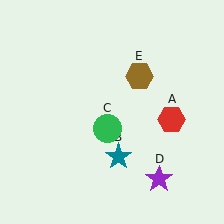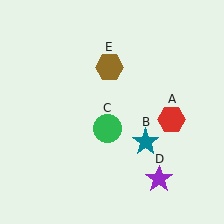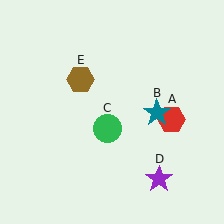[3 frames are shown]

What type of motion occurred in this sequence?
The teal star (object B), brown hexagon (object E) rotated counterclockwise around the center of the scene.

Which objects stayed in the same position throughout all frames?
Red hexagon (object A) and green circle (object C) and purple star (object D) remained stationary.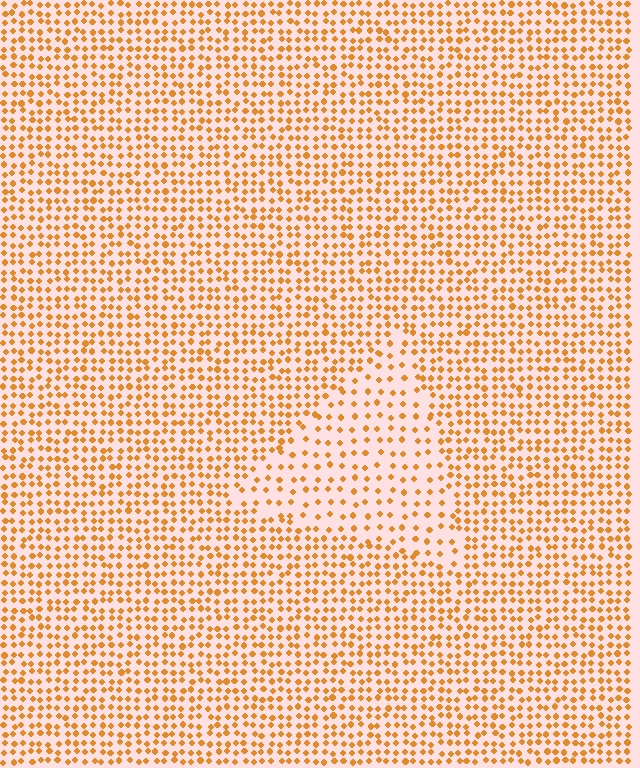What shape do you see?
I see a triangle.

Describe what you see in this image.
The image contains small orange elements arranged at two different densities. A triangle-shaped region is visible where the elements are less densely packed than the surrounding area.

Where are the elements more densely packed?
The elements are more densely packed outside the triangle boundary.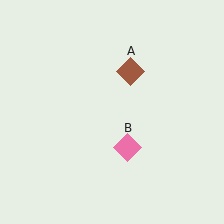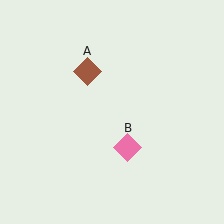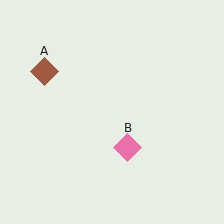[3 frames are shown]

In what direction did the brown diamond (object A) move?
The brown diamond (object A) moved left.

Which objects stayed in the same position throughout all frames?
Pink diamond (object B) remained stationary.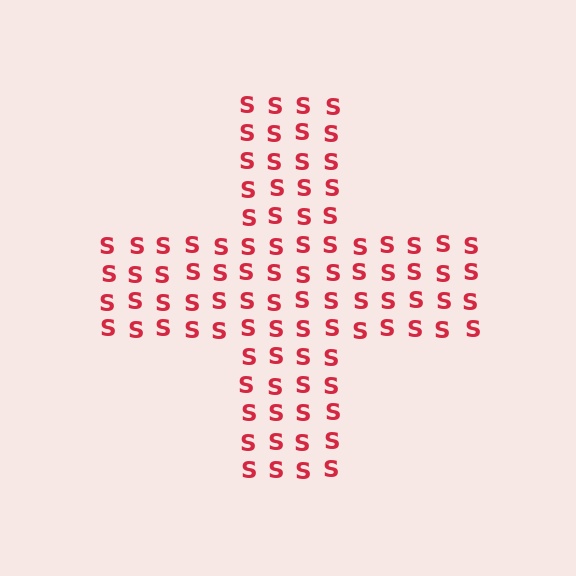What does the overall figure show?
The overall figure shows a cross.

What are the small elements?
The small elements are letter S's.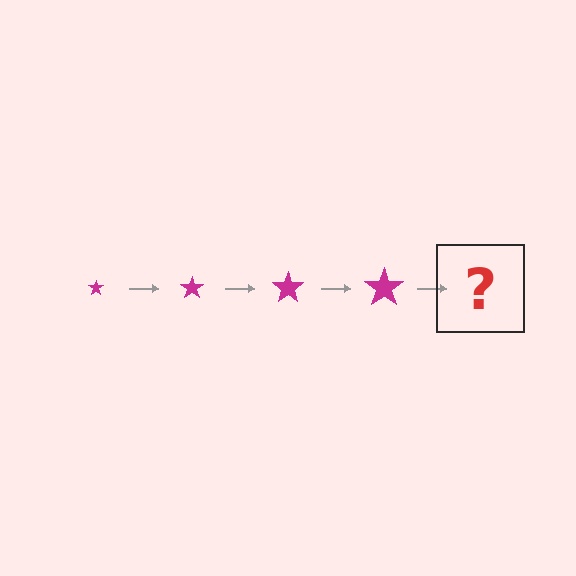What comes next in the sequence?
The next element should be a magenta star, larger than the previous one.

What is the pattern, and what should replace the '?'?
The pattern is that the star gets progressively larger each step. The '?' should be a magenta star, larger than the previous one.